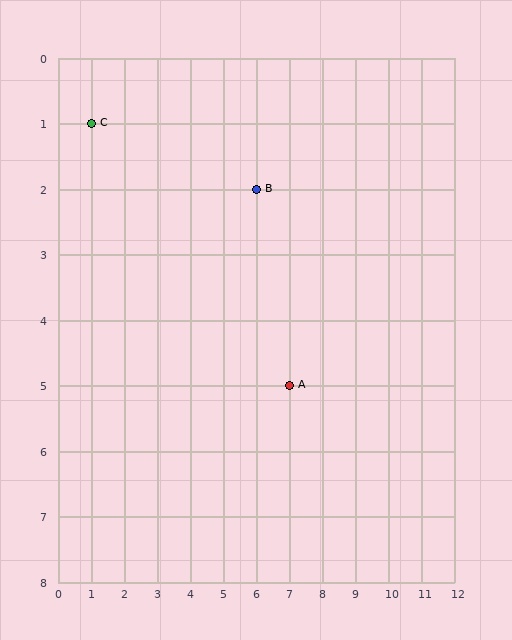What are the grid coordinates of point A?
Point A is at grid coordinates (7, 5).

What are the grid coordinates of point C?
Point C is at grid coordinates (1, 1).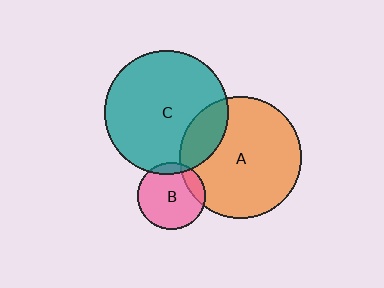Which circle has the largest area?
Circle C (teal).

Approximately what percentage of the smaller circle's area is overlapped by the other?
Approximately 10%.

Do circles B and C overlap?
Yes.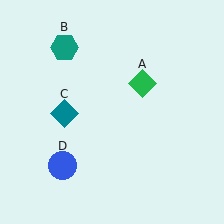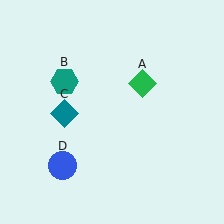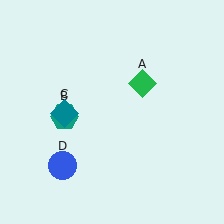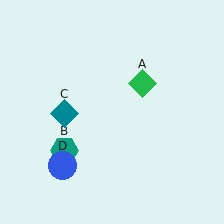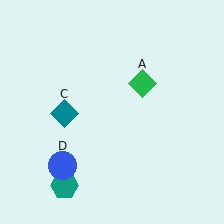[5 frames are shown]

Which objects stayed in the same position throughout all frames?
Green diamond (object A) and teal diamond (object C) and blue circle (object D) remained stationary.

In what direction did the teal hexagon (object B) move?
The teal hexagon (object B) moved down.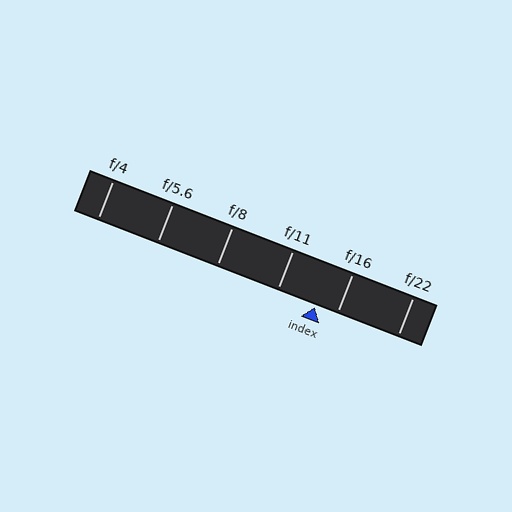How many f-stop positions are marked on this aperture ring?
There are 6 f-stop positions marked.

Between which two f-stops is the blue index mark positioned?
The index mark is between f/11 and f/16.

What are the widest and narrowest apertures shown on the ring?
The widest aperture shown is f/4 and the narrowest is f/22.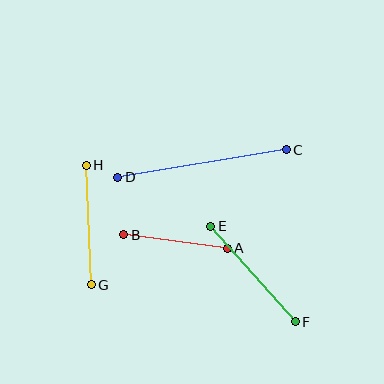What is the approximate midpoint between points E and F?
The midpoint is at approximately (253, 274) pixels.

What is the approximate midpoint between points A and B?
The midpoint is at approximately (176, 242) pixels.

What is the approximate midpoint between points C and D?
The midpoint is at approximately (202, 164) pixels.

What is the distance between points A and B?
The distance is approximately 105 pixels.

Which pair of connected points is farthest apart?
Points C and D are farthest apart.